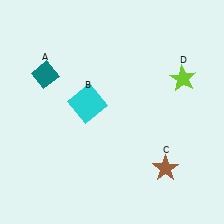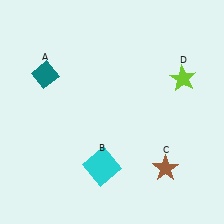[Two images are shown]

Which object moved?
The cyan square (B) moved down.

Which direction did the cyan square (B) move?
The cyan square (B) moved down.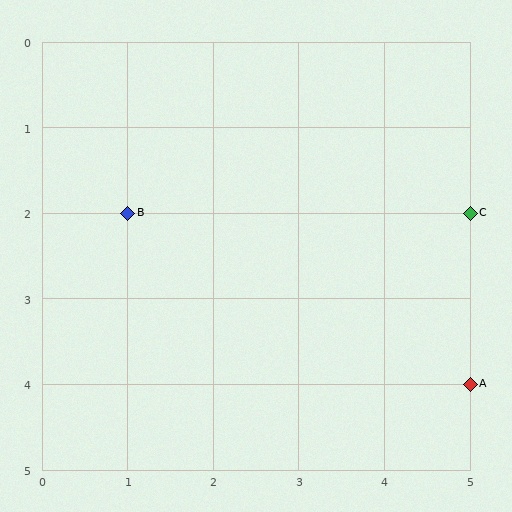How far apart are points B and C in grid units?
Points B and C are 4 columns apart.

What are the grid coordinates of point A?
Point A is at grid coordinates (5, 4).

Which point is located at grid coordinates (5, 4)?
Point A is at (5, 4).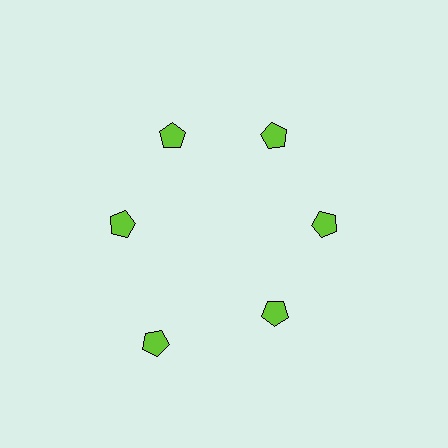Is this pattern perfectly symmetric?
No. The 6 lime pentagons are arranged in a ring, but one element near the 7 o'clock position is pushed outward from the center, breaking the 6-fold rotational symmetry.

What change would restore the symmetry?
The symmetry would be restored by moving it inward, back onto the ring so that all 6 pentagons sit at equal angles and equal distance from the center.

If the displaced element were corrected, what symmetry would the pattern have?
It would have 6-fold rotational symmetry — the pattern would map onto itself every 60 degrees.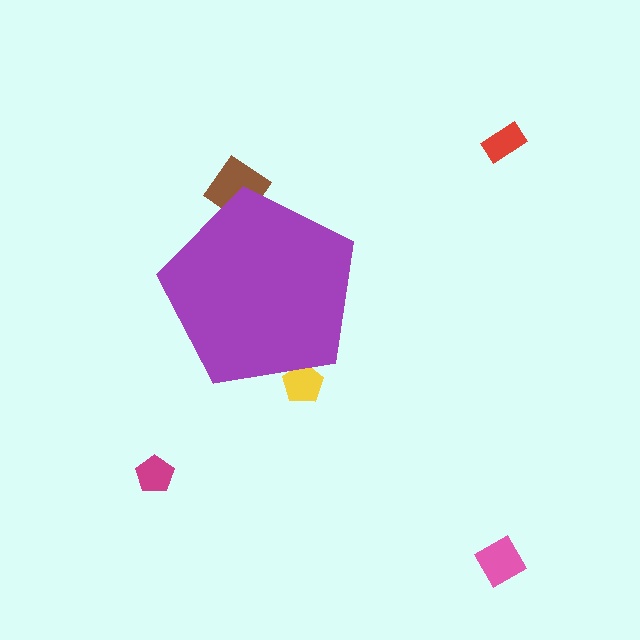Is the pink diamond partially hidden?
No, the pink diamond is fully visible.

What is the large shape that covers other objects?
A purple pentagon.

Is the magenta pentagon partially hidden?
No, the magenta pentagon is fully visible.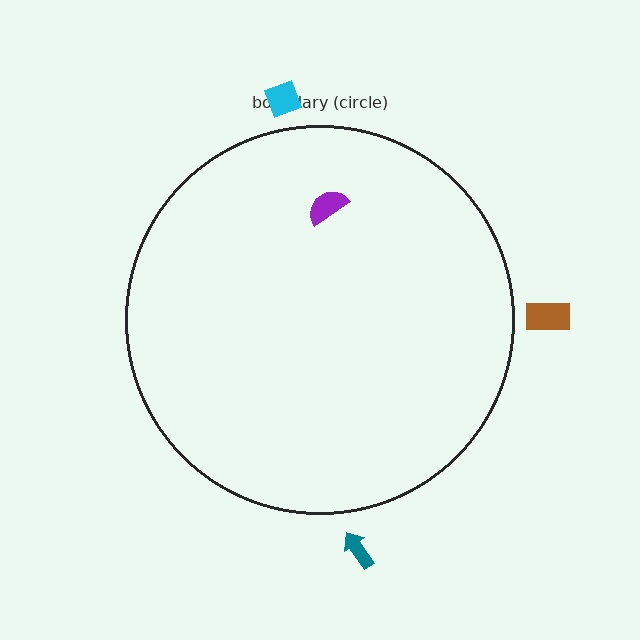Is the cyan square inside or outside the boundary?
Outside.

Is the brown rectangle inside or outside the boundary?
Outside.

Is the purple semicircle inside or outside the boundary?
Inside.